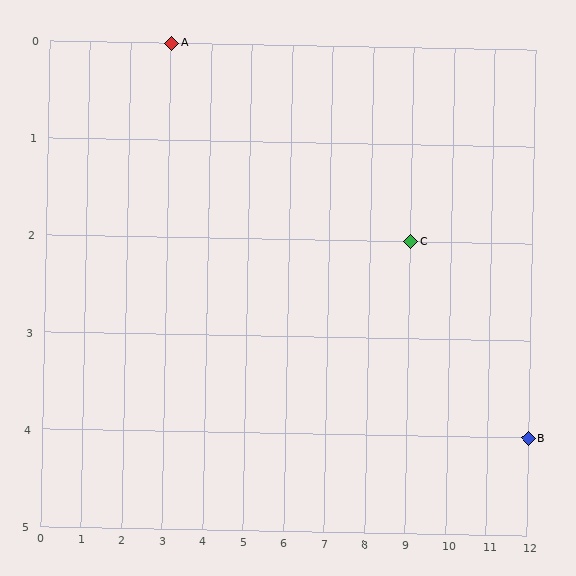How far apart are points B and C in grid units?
Points B and C are 3 columns and 2 rows apart (about 3.6 grid units diagonally).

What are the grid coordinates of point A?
Point A is at grid coordinates (3, 0).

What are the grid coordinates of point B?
Point B is at grid coordinates (12, 4).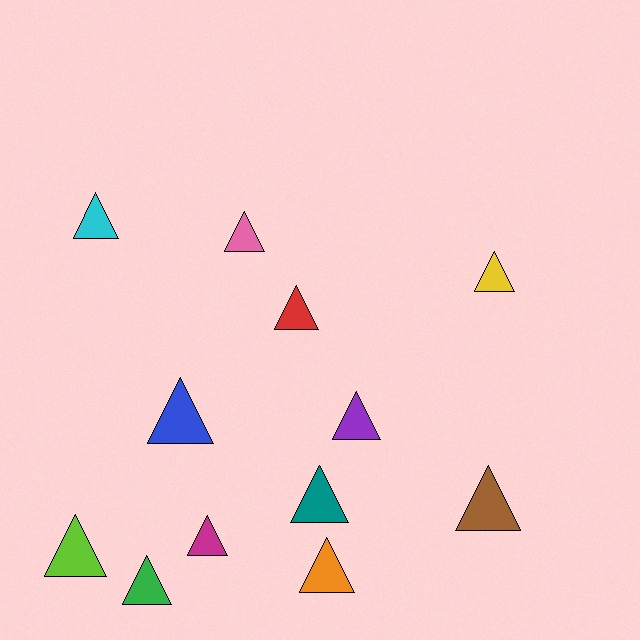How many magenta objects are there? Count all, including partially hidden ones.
There is 1 magenta object.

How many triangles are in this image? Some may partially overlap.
There are 12 triangles.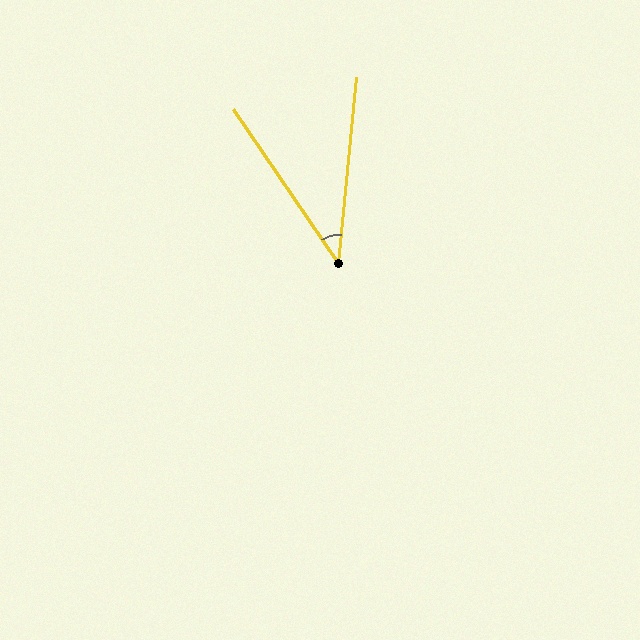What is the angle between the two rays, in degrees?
Approximately 40 degrees.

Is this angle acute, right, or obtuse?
It is acute.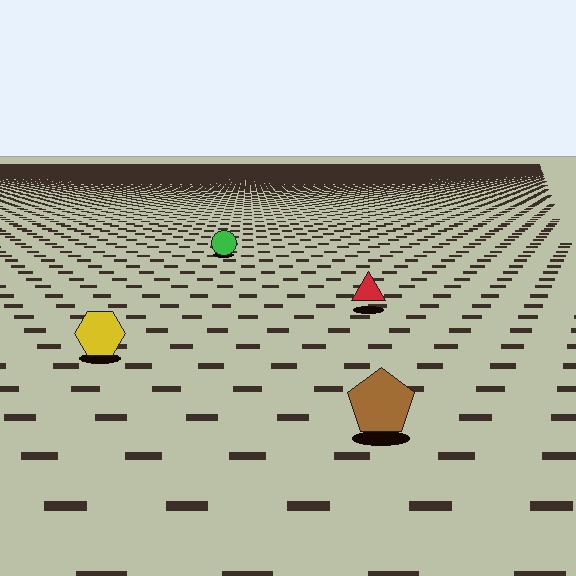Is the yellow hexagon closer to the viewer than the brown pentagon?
No. The brown pentagon is closer — you can tell from the texture gradient: the ground texture is coarser near it.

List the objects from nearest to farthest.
From nearest to farthest: the brown pentagon, the yellow hexagon, the red triangle, the green circle.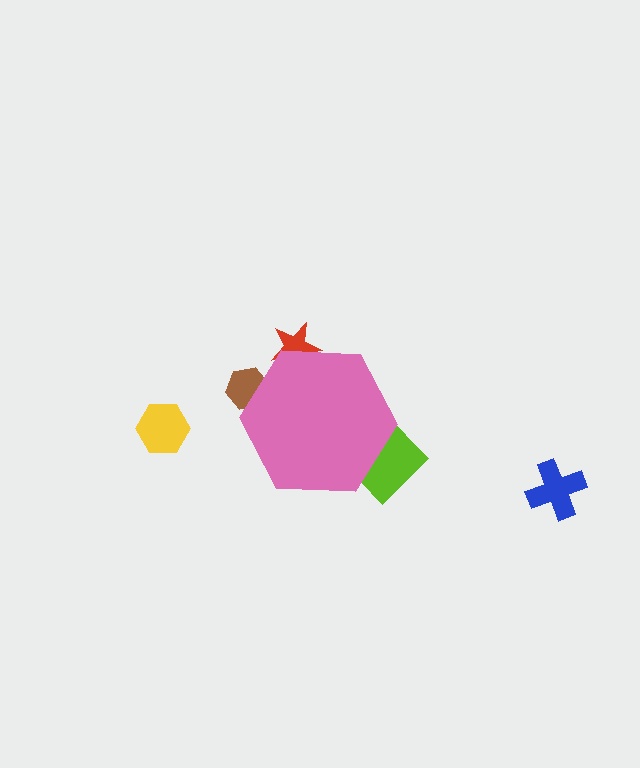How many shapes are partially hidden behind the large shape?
3 shapes are partially hidden.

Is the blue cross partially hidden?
No, the blue cross is fully visible.